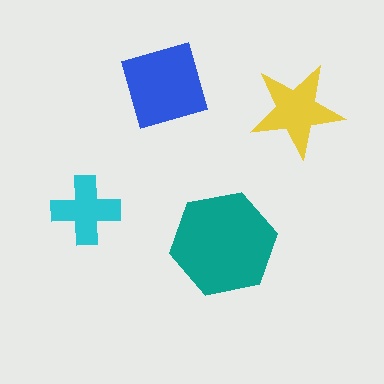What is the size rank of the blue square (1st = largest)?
2nd.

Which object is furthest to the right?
The yellow star is rightmost.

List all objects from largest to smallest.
The teal hexagon, the blue square, the yellow star, the cyan cross.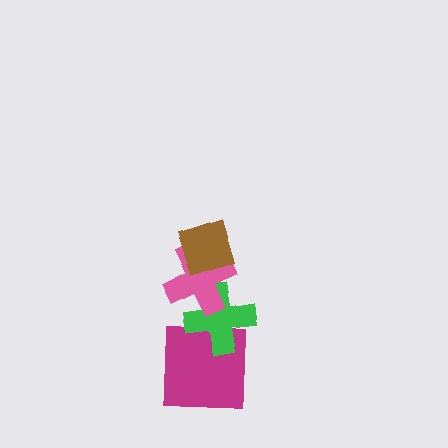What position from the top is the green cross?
The green cross is 3rd from the top.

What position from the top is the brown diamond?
The brown diamond is 1st from the top.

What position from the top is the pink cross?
The pink cross is 2nd from the top.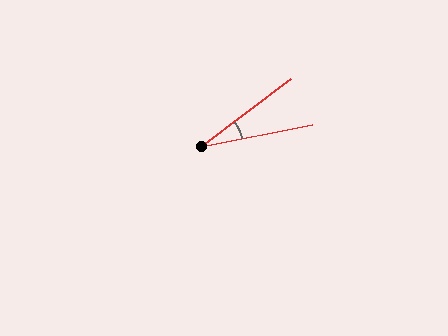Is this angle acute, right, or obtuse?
It is acute.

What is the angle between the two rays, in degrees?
Approximately 25 degrees.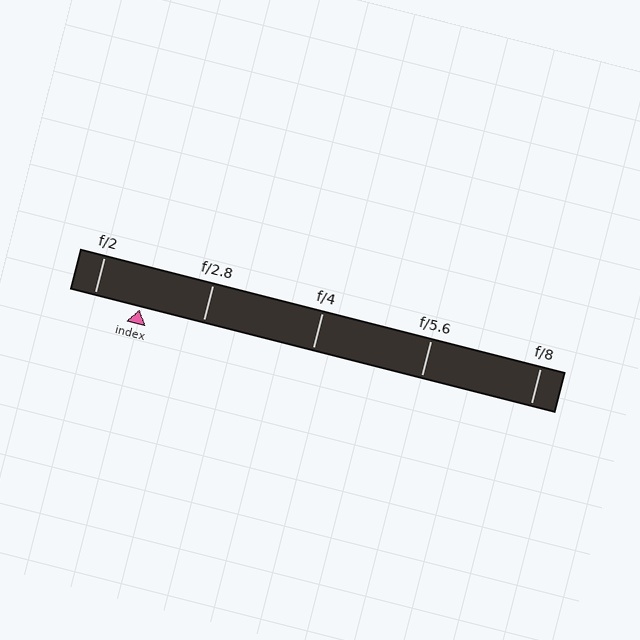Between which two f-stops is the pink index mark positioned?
The index mark is between f/2 and f/2.8.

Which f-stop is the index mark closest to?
The index mark is closest to f/2.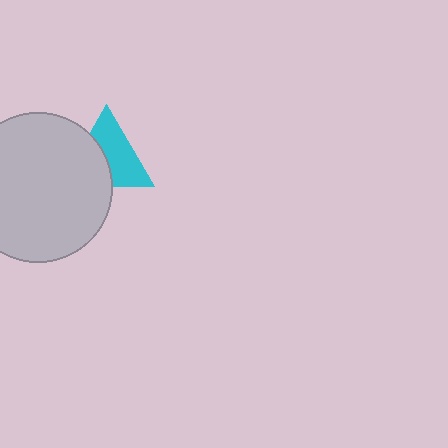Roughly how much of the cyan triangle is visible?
About half of it is visible (roughly 57%).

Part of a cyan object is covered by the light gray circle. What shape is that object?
It is a triangle.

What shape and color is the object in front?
The object in front is a light gray circle.